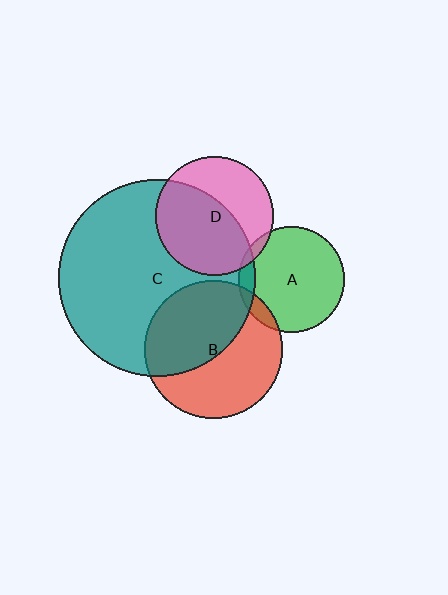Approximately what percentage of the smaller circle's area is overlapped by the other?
Approximately 10%.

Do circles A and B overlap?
Yes.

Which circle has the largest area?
Circle C (teal).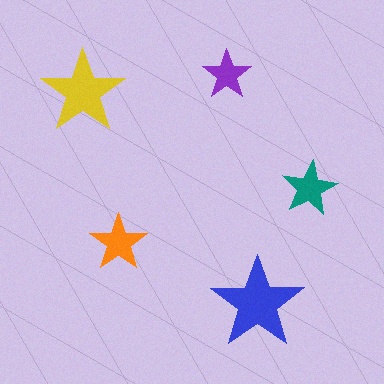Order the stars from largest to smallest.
the blue one, the yellow one, the orange one, the teal one, the purple one.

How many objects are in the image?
There are 5 objects in the image.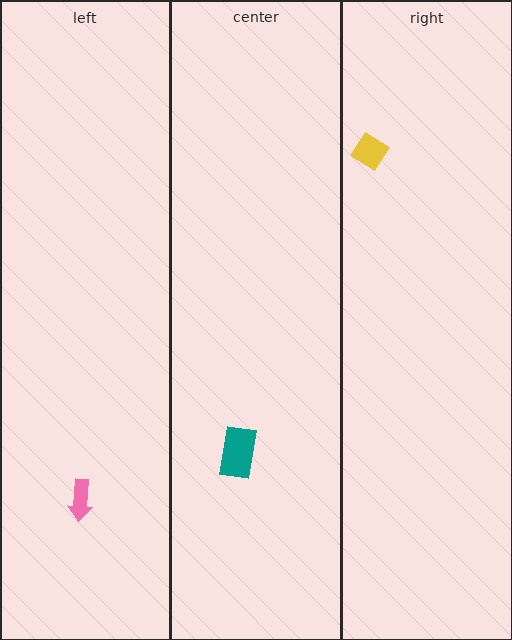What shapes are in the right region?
The yellow diamond.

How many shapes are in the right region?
1.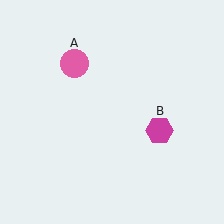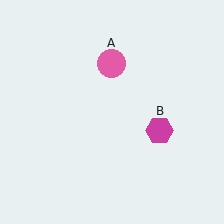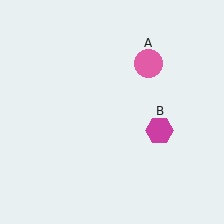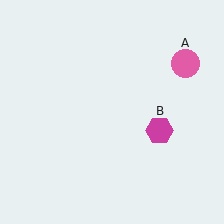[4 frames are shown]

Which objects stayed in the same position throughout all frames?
Magenta hexagon (object B) remained stationary.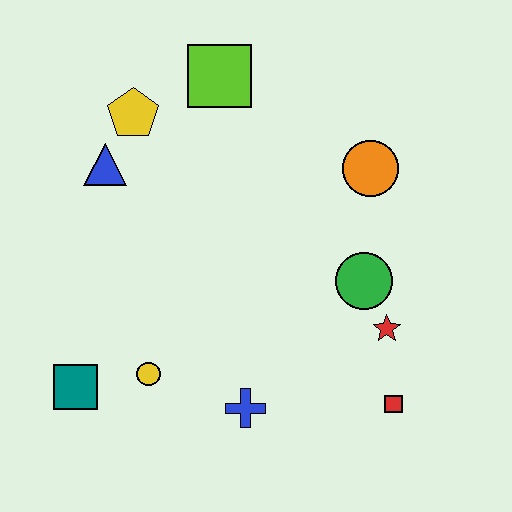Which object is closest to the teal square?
The yellow circle is closest to the teal square.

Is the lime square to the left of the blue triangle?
No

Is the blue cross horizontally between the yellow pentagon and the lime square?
No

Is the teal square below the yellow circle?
Yes